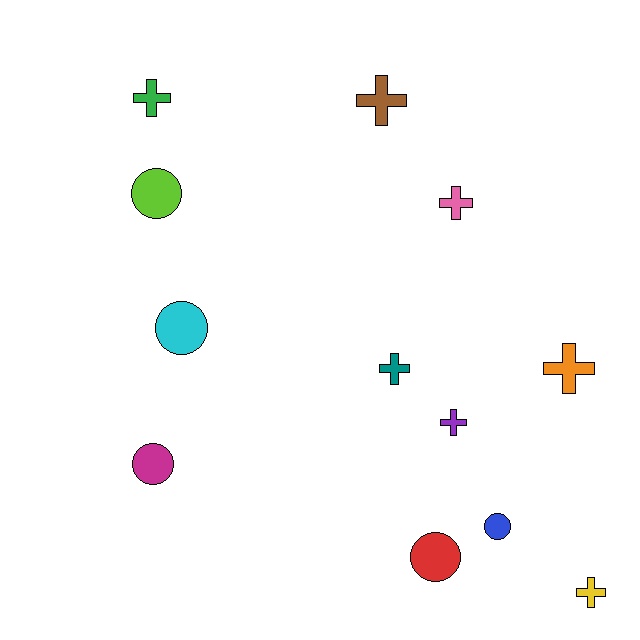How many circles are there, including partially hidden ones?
There are 5 circles.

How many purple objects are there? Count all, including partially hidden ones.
There is 1 purple object.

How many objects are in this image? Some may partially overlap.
There are 12 objects.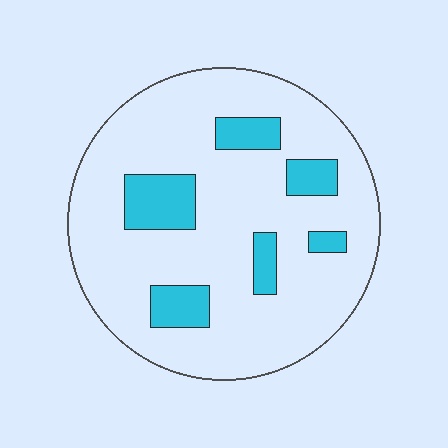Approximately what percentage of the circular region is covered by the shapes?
Approximately 15%.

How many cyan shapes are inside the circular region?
6.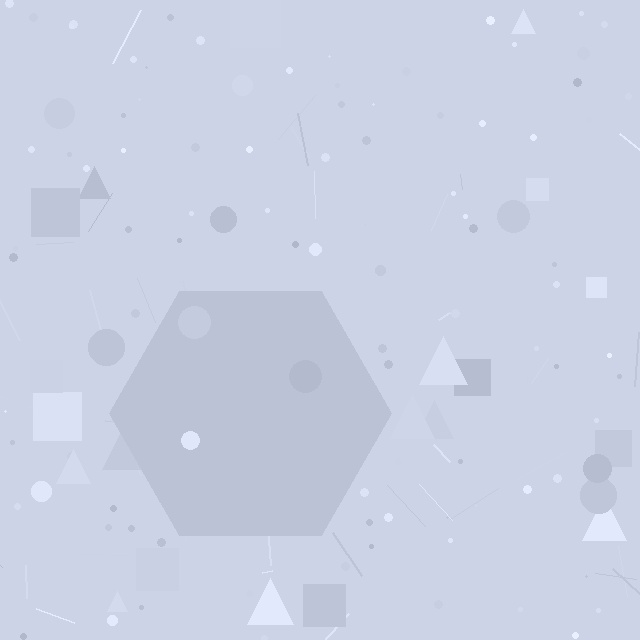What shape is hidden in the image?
A hexagon is hidden in the image.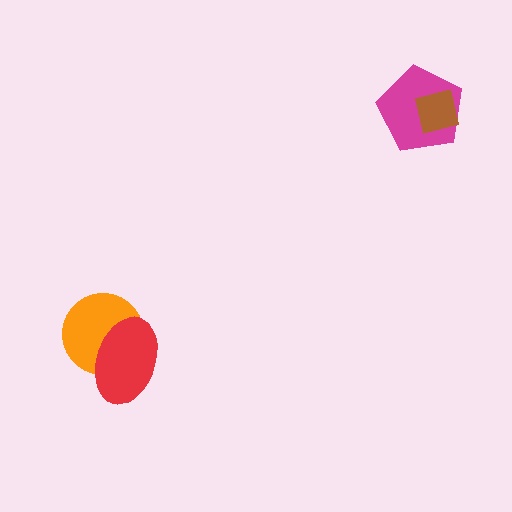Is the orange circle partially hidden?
Yes, it is partially covered by another shape.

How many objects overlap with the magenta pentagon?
1 object overlaps with the magenta pentagon.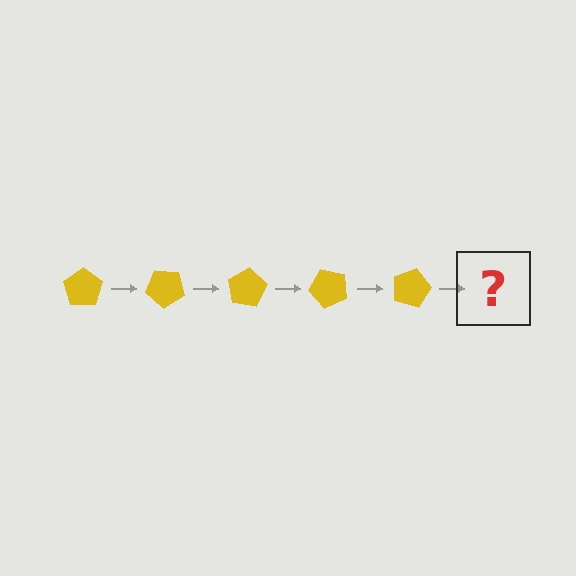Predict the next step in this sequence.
The next step is a yellow pentagon rotated 200 degrees.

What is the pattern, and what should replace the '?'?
The pattern is that the pentagon rotates 40 degrees each step. The '?' should be a yellow pentagon rotated 200 degrees.